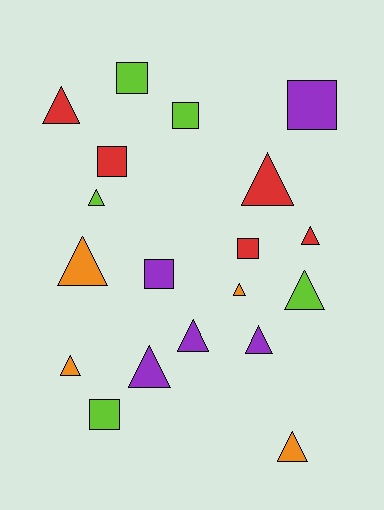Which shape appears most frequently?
Triangle, with 12 objects.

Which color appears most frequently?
Lime, with 5 objects.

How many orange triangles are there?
There are 4 orange triangles.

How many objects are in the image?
There are 19 objects.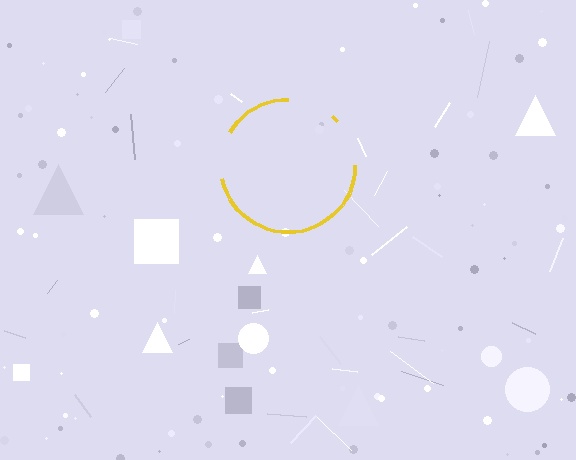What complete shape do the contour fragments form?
The contour fragments form a circle.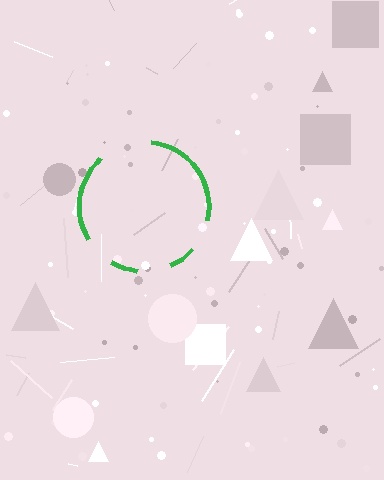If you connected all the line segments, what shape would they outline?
They would outline a circle.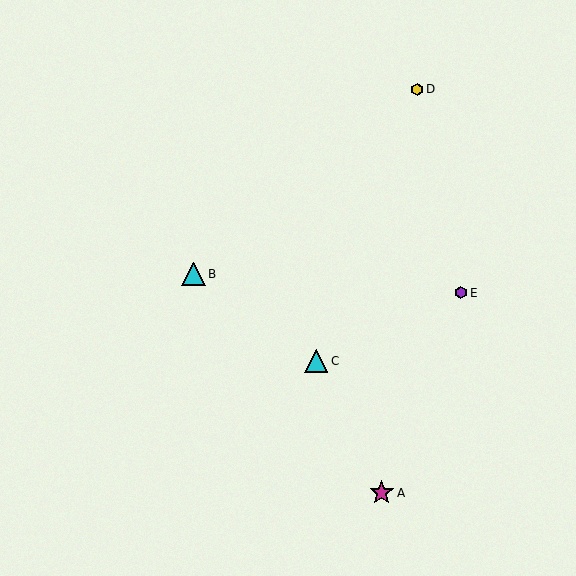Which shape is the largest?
The magenta star (labeled A) is the largest.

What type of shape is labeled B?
Shape B is a cyan triangle.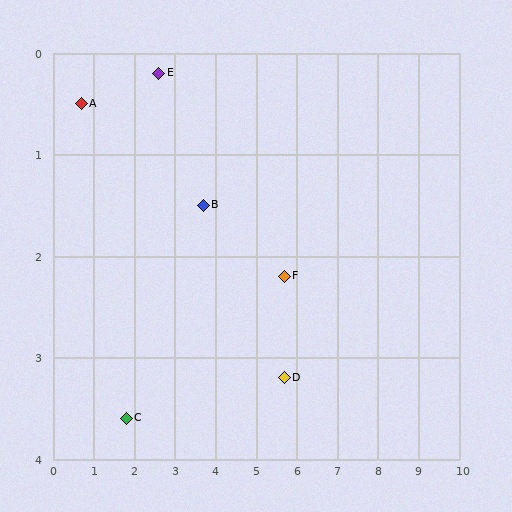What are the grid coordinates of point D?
Point D is at approximately (5.7, 3.2).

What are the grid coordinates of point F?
Point F is at approximately (5.7, 2.2).